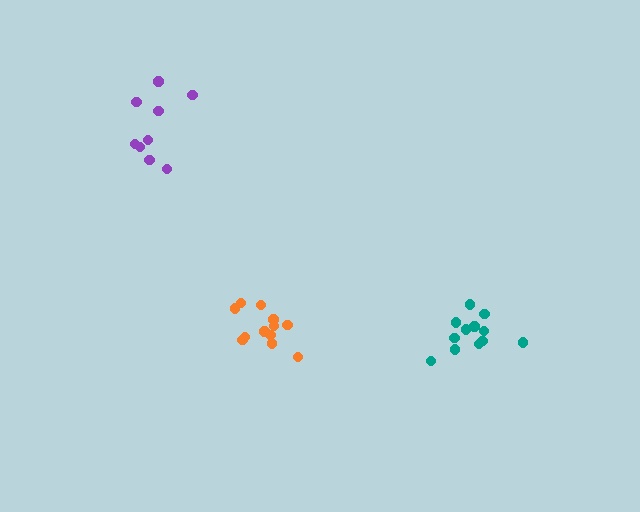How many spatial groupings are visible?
There are 3 spatial groupings.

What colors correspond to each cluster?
The clusters are colored: teal, purple, orange.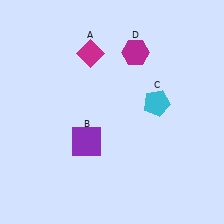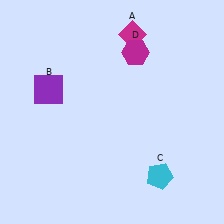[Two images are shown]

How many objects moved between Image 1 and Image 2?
3 objects moved between the two images.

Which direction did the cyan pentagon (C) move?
The cyan pentagon (C) moved down.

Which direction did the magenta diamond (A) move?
The magenta diamond (A) moved right.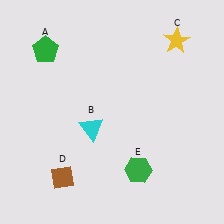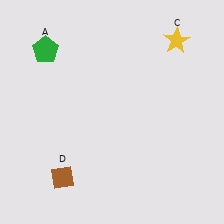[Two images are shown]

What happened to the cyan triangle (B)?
The cyan triangle (B) was removed in Image 2. It was in the bottom-left area of Image 1.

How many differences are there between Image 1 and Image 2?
There are 2 differences between the two images.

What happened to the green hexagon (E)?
The green hexagon (E) was removed in Image 2. It was in the bottom-right area of Image 1.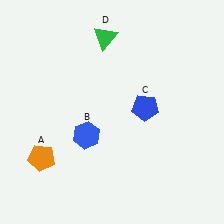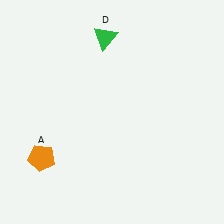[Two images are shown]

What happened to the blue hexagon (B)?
The blue hexagon (B) was removed in Image 2. It was in the bottom-left area of Image 1.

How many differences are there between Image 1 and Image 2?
There are 2 differences between the two images.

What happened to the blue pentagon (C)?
The blue pentagon (C) was removed in Image 2. It was in the top-right area of Image 1.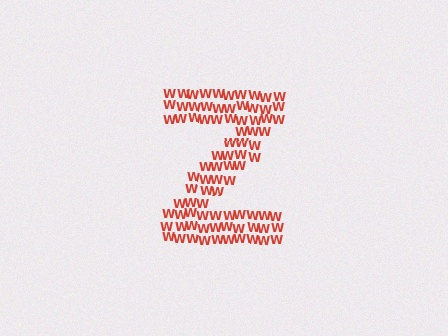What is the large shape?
The large shape is the letter Z.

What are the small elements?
The small elements are letter W's.